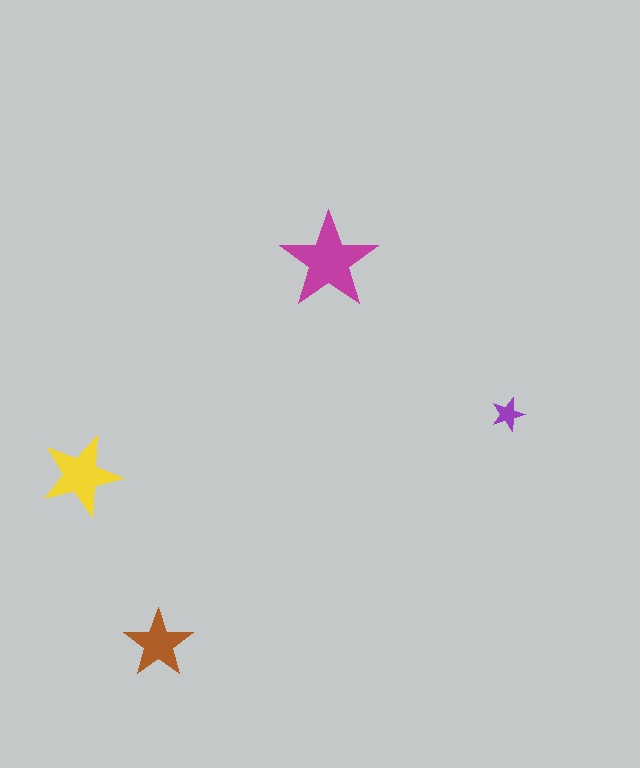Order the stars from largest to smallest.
the magenta one, the yellow one, the brown one, the purple one.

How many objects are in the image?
There are 4 objects in the image.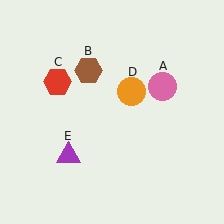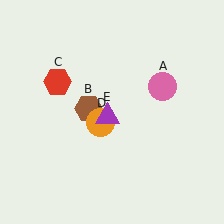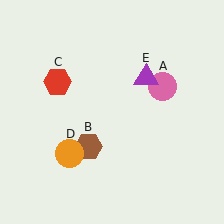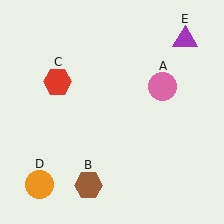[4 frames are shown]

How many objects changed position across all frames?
3 objects changed position: brown hexagon (object B), orange circle (object D), purple triangle (object E).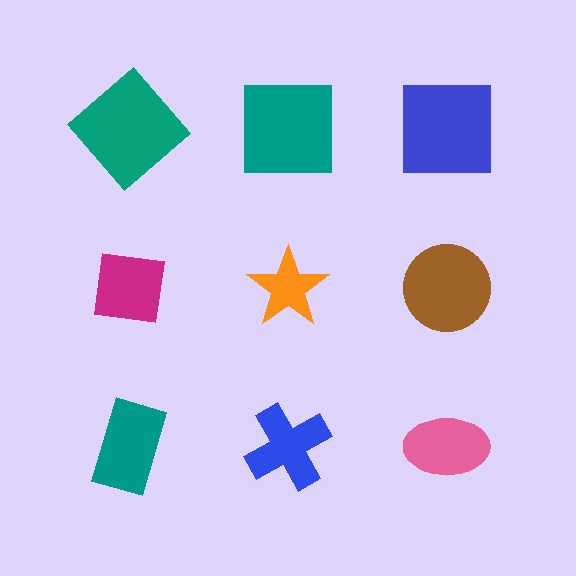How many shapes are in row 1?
3 shapes.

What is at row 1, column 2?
A teal square.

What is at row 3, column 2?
A blue cross.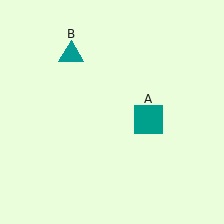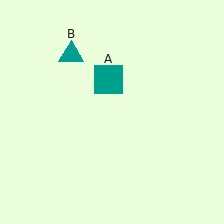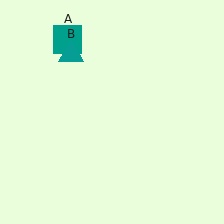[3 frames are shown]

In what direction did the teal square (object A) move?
The teal square (object A) moved up and to the left.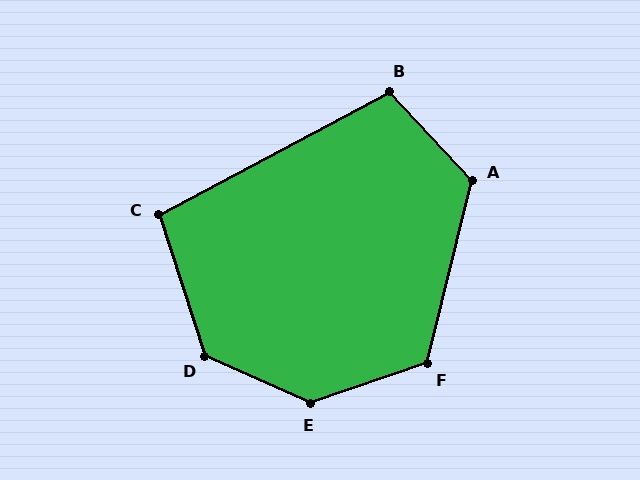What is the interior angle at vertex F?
Approximately 123 degrees (obtuse).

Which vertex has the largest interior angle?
E, at approximately 137 degrees.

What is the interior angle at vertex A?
Approximately 123 degrees (obtuse).